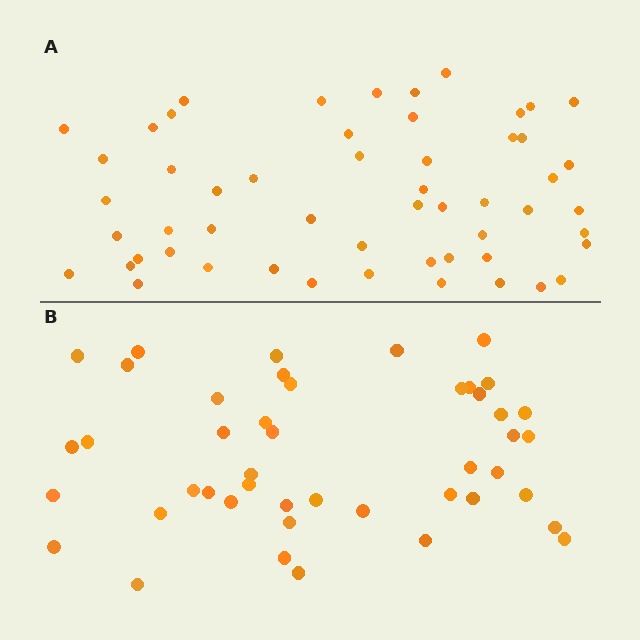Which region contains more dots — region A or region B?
Region A (the top region) has more dots.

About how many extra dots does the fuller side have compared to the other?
Region A has roughly 8 or so more dots than region B.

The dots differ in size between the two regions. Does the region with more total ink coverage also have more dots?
No. Region B has more total ink coverage because its dots are larger, but region A actually contains more individual dots. Total area can be misleading — the number of items is what matters here.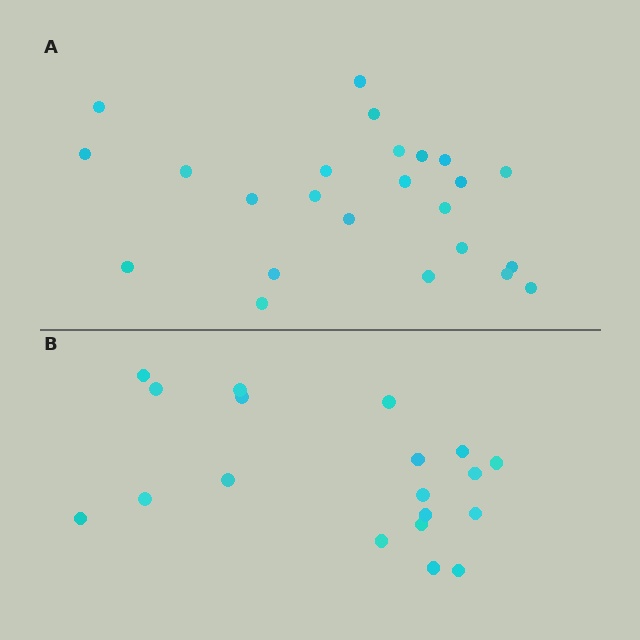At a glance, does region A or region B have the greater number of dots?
Region A (the top region) has more dots.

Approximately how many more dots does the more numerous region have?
Region A has about 5 more dots than region B.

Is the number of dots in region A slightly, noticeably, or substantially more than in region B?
Region A has noticeably more, but not dramatically so. The ratio is roughly 1.3 to 1.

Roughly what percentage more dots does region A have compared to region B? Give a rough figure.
About 25% more.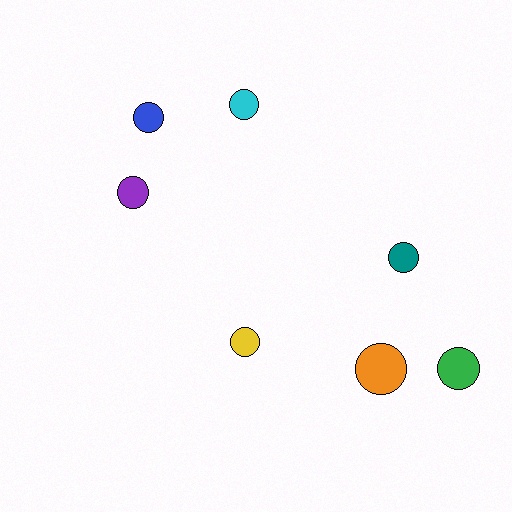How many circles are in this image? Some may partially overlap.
There are 7 circles.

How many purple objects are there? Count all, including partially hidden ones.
There is 1 purple object.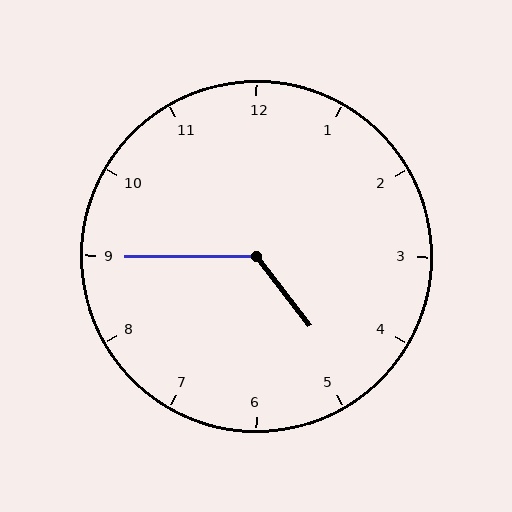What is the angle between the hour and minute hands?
Approximately 128 degrees.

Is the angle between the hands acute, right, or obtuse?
It is obtuse.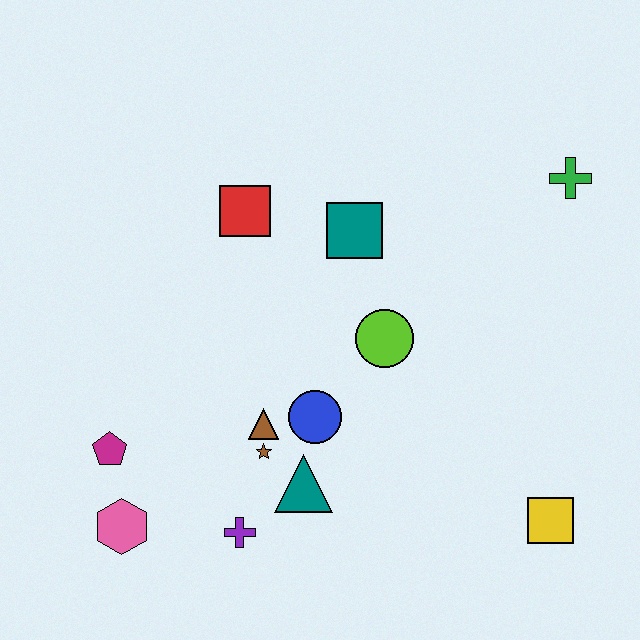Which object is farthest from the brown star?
The green cross is farthest from the brown star.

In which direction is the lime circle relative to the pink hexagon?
The lime circle is to the right of the pink hexagon.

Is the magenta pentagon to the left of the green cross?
Yes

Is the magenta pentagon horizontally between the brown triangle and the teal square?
No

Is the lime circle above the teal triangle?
Yes